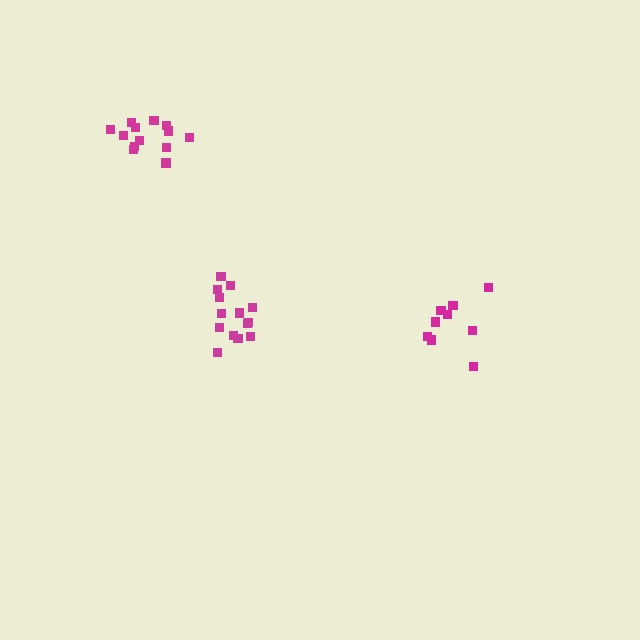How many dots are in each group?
Group 1: 9 dots, Group 2: 14 dots, Group 3: 13 dots (36 total).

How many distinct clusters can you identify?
There are 3 distinct clusters.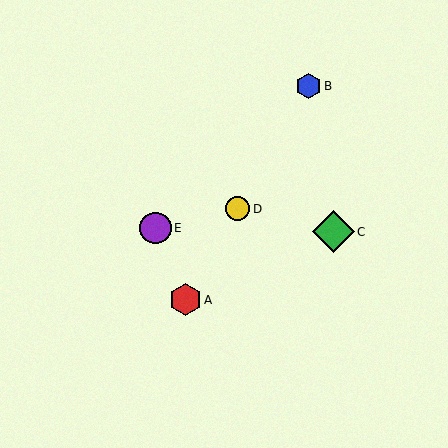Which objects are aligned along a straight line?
Objects A, B, D are aligned along a straight line.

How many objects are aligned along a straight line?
3 objects (A, B, D) are aligned along a straight line.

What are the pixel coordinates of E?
Object E is at (156, 228).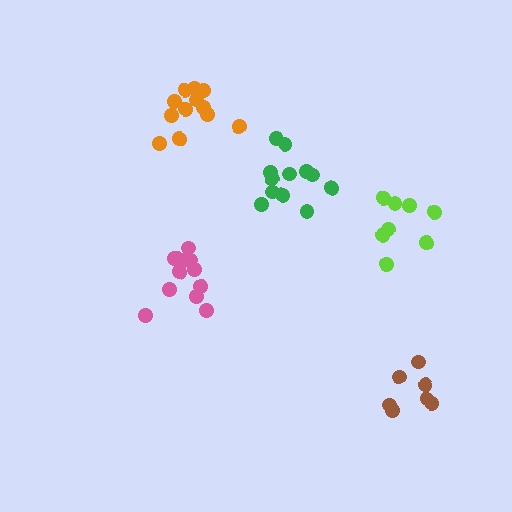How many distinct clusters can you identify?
There are 5 distinct clusters.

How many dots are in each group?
Group 1: 8 dots, Group 2: 7 dots, Group 3: 12 dots, Group 4: 12 dots, Group 5: 12 dots (51 total).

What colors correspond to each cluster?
The clusters are colored: lime, brown, pink, green, orange.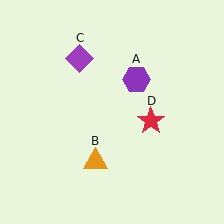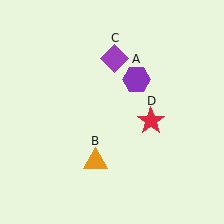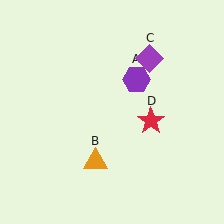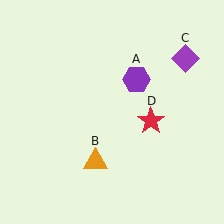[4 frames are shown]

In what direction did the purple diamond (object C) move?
The purple diamond (object C) moved right.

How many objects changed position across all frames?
1 object changed position: purple diamond (object C).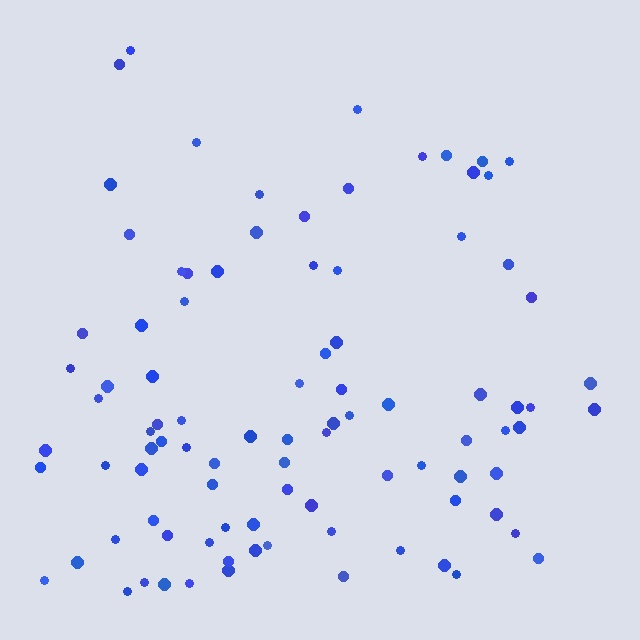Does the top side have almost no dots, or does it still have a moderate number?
Still a moderate number, just noticeably fewer than the bottom.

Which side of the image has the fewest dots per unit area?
The top.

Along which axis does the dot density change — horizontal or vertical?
Vertical.